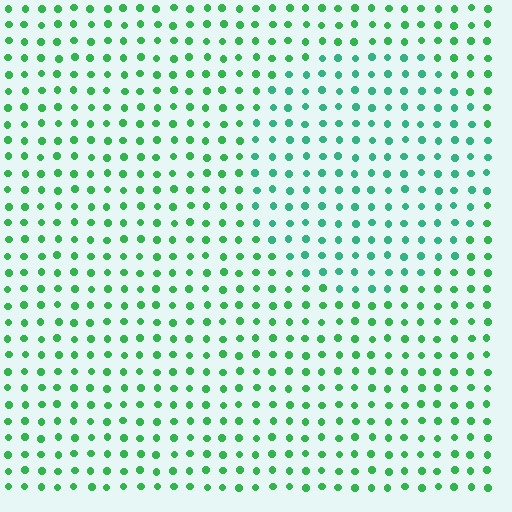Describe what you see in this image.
The image is filled with small green elements in a uniform arrangement. A circle-shaped region is visible where the elements are tinted to a slightly different hue, forming a subtle color boundary.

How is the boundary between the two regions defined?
The boundary is defined purely by a slight shift in hue (about 25 degrees). Spacing, size, and orientation are identical on both sides.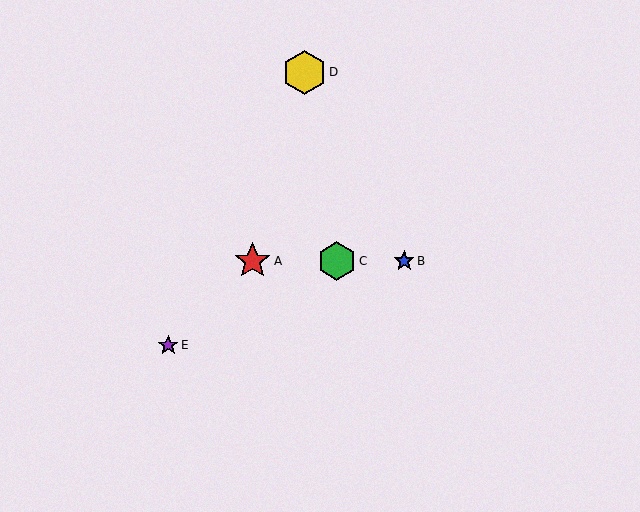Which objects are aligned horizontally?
Objects A, B, C are aligned horizontally.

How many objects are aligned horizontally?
3 objects (A, B, C) are aligned horizontally.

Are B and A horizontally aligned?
Yes, both are at y≈261.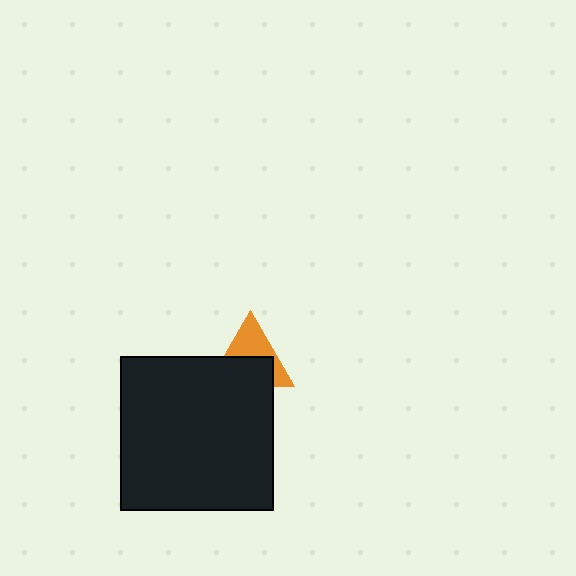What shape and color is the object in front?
The object in front is a black square.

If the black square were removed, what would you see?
You would see the complete orange triangle.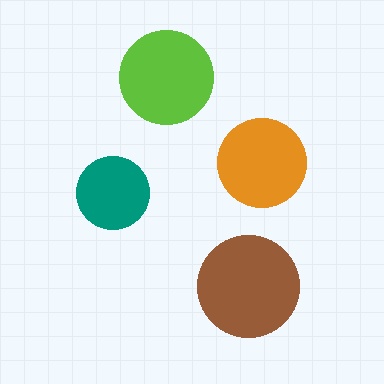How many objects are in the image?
There are 4 objects in the image.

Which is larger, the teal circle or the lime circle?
The lime one.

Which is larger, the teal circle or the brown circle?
The brown one.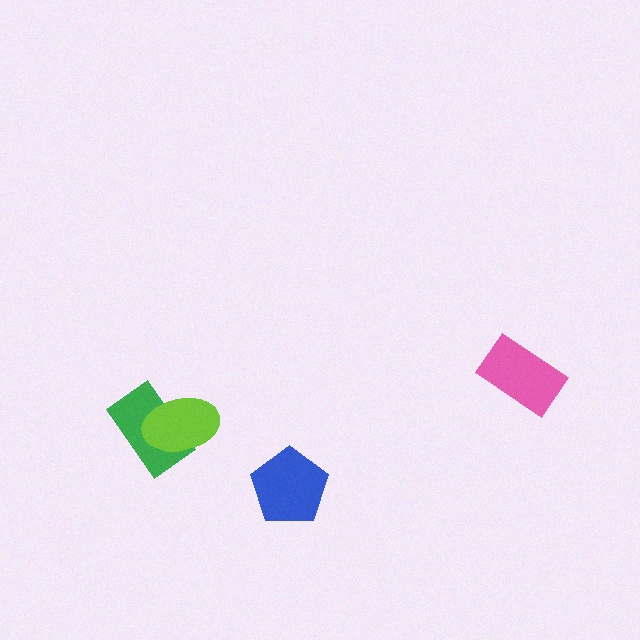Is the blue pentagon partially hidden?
No, no other shape covers it.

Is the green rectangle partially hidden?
Yes, it is partially covered by another shape.